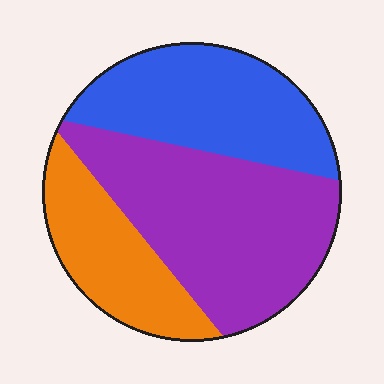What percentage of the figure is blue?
Blue covers about 30% of the figure.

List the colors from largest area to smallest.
From largest to smallest: purple, blue, orange.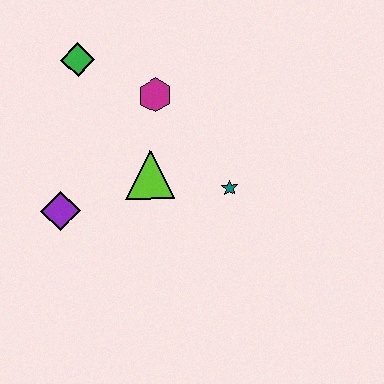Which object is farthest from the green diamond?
The teal star is farthest from the green diamond.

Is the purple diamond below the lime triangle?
Yes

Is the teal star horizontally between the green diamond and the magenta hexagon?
No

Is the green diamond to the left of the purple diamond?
No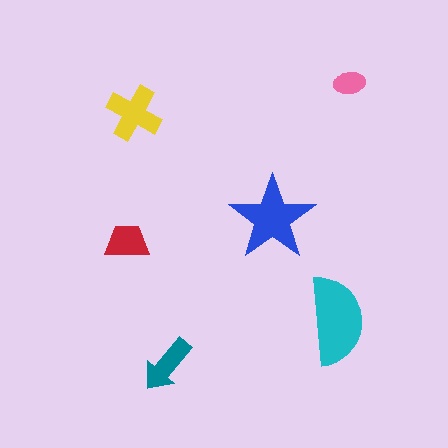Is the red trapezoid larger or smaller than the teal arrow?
Smaller.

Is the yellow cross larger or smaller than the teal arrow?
Larger.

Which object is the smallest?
The pink ellipse.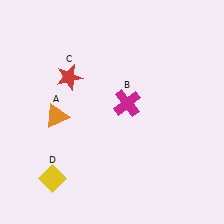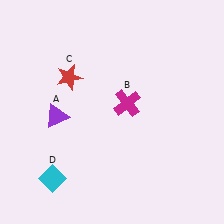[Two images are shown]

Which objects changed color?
A changed from orange to purple. D changed from yellow to cyan.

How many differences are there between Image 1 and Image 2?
There are 2 differences between the two images.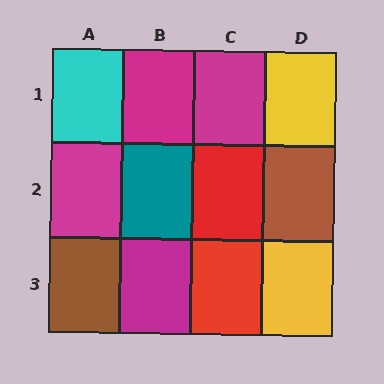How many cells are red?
2 cells are red.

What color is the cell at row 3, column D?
Yellow.